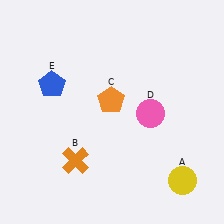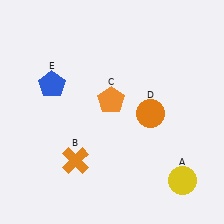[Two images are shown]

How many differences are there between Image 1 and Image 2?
There is 1 difference between the two images.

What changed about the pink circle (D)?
In Image 1, D is pink. In Image 2, it changed to orange.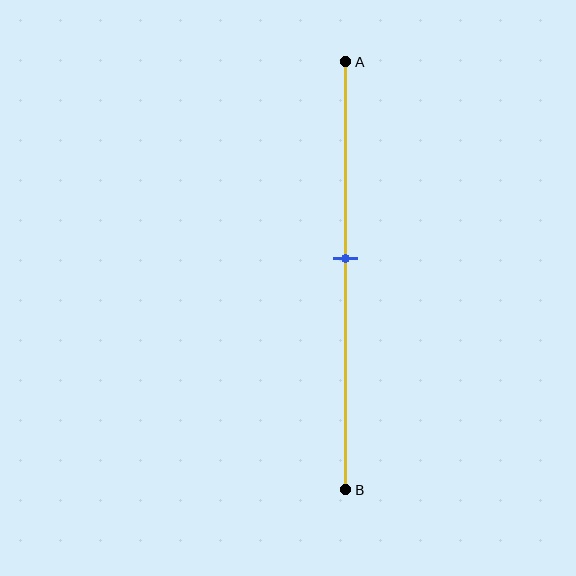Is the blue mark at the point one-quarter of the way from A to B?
No, the mark is at about 45% from A, not at the 25% one-quarter point.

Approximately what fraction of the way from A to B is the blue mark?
The blue mark is approximately 45% of the way from A to B.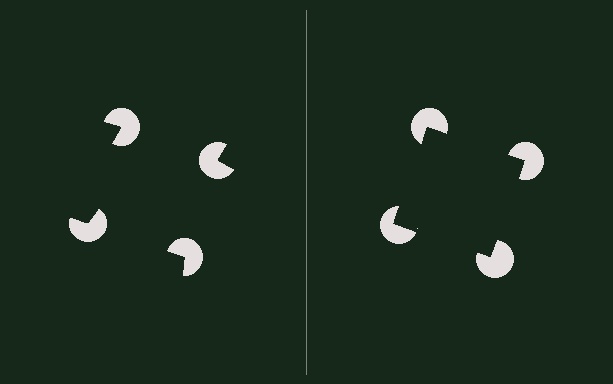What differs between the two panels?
The pac-man discs are positioned identically on both sides; only the wedge orientations differ. On the right they align to a square; on the left they are misaligned.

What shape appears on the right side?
An illusory square.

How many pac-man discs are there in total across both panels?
8 — 4 on each side.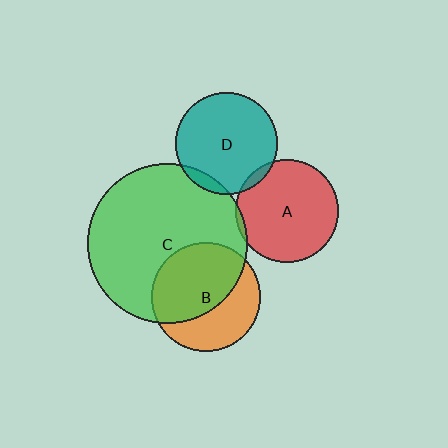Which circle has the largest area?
Circle C (green).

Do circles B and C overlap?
Yes.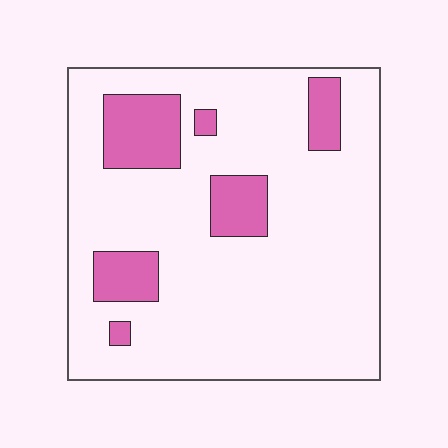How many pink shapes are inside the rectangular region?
6.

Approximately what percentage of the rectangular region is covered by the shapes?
Approximately 15%.